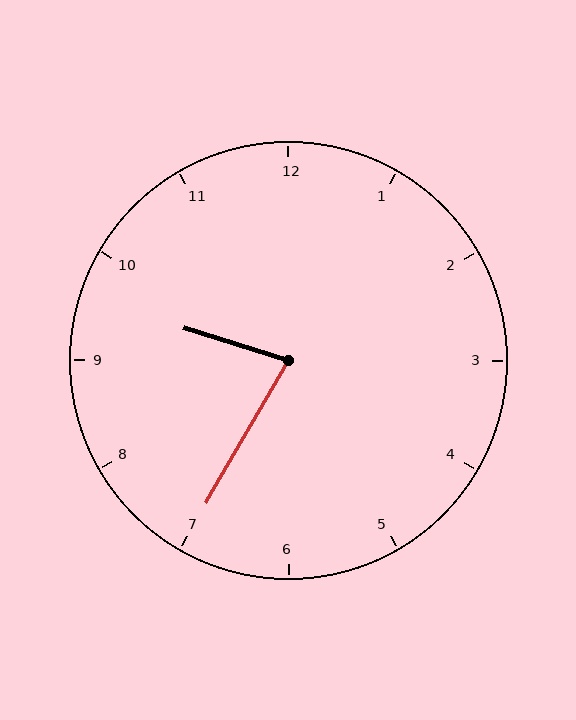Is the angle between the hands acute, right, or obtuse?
It is acute.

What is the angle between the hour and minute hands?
Approximately 78 degrees.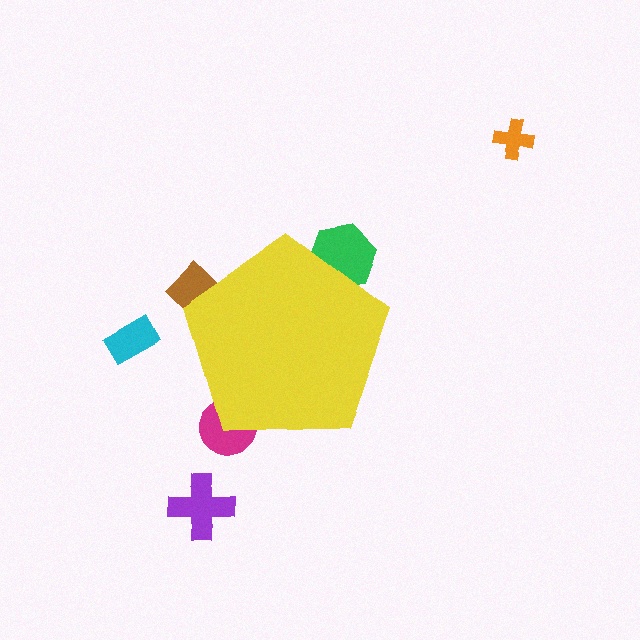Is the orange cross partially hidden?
No, the orange cross is fully visible.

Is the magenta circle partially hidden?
Yes, the magenta circle is partially hidden behind the yellow pentagon.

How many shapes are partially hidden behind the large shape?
3 shapes are partially hidden.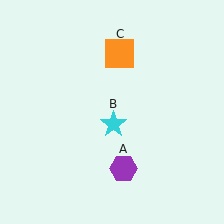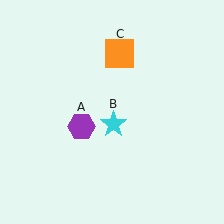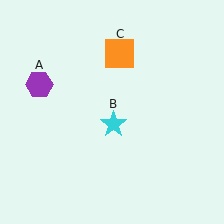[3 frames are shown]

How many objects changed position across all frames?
1 object changed position: purple hexagon (object A).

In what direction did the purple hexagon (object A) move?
The purple hexagon (object A) moved up and to the left.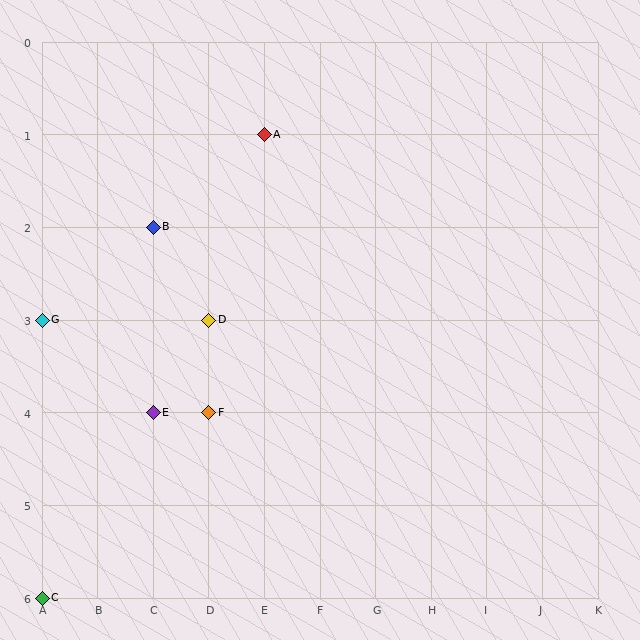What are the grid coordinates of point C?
Point C is at grid coordinates (A, 6).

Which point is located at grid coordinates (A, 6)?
Point C is at (A, 6).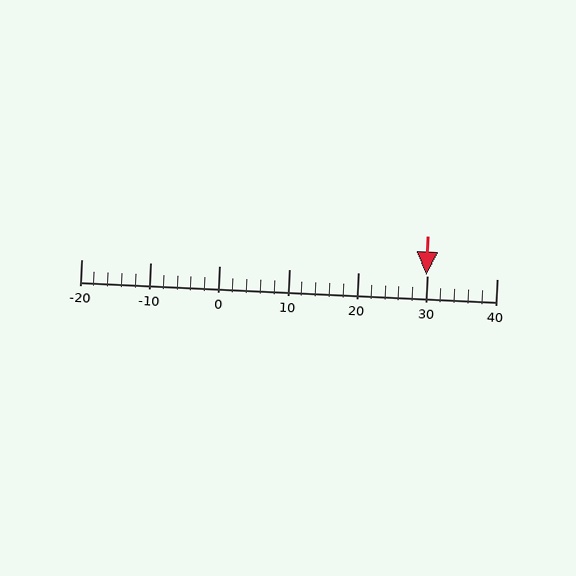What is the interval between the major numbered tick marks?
The major tick marks are spaced 10 units apart.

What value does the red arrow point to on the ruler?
The red arrow points to approximately 30.